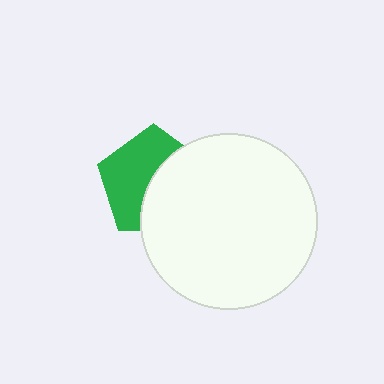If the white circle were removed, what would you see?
You would see the complete green pentagon.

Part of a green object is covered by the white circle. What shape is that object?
It is a pentagon.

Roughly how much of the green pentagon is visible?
About half of it is visible (roughly 52%).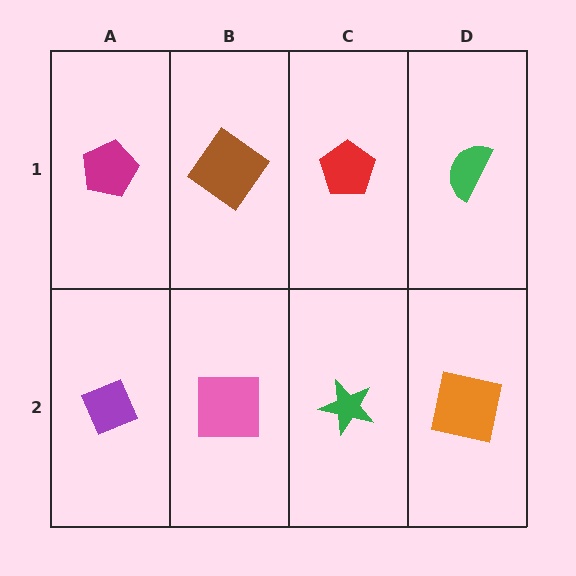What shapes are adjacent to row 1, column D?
An orange square (row 2, column D), a red pentagon (row 1, column C).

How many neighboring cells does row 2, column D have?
2.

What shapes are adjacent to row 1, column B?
A pink square (row 2, column B), a magenta pentagon (row 1, column A), a red pentagon (row 1, column C).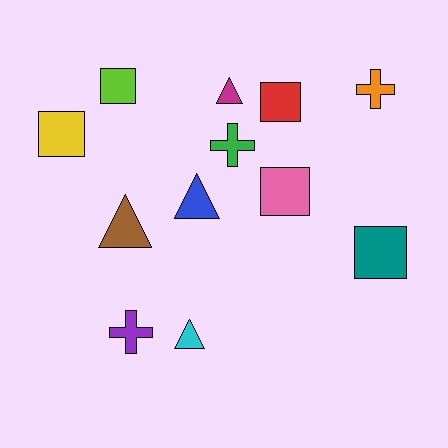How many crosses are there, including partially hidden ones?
There are 3 crosses.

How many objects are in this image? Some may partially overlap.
There are 12 objects.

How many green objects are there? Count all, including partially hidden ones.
There is 1 green object.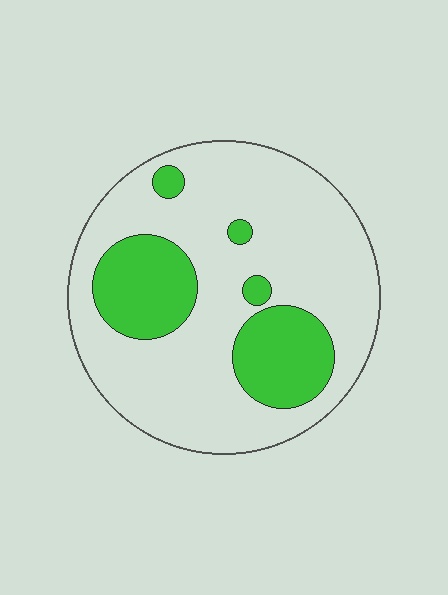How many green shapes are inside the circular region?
5.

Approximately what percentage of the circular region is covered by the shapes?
Approximately 25%.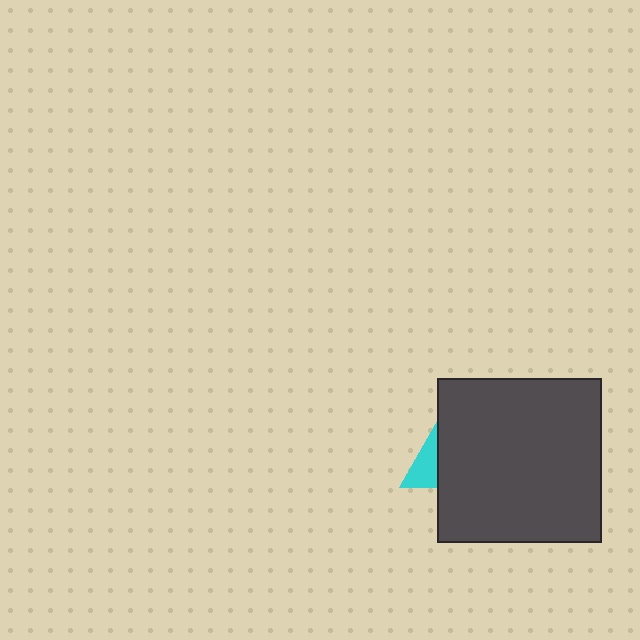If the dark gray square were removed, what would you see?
You would see the complete cyan triangle.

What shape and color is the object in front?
The object in front is a dark gray square.